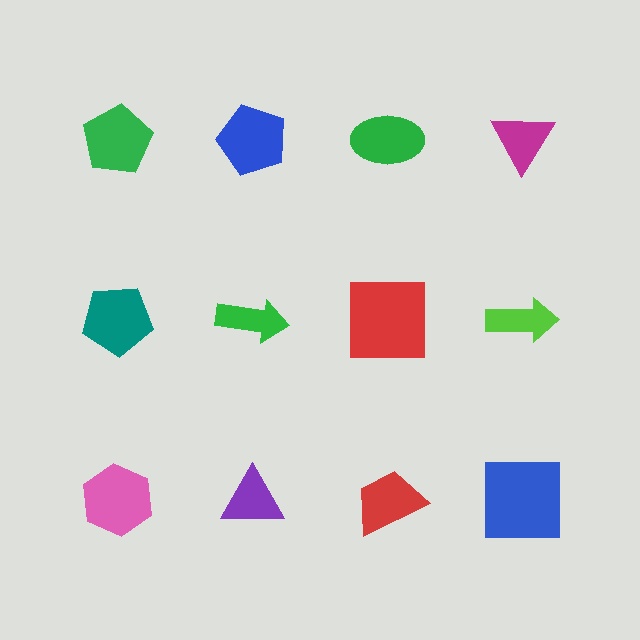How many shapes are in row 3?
4 shapes.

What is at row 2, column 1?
A teal pentagon.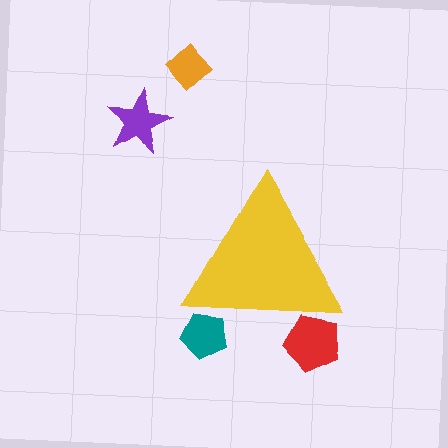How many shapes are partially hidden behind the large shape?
2 shapes are partially hidden.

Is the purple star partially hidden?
No, the purple star is fully visible.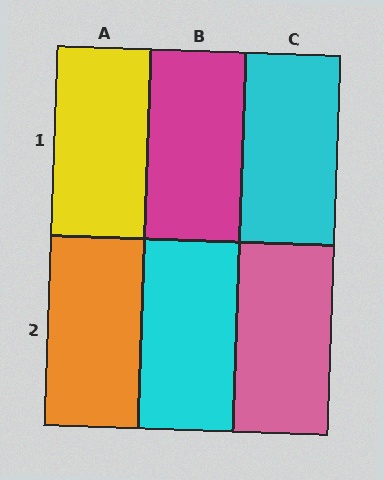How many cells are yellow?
1 cell is yellow.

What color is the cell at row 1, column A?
Yellow.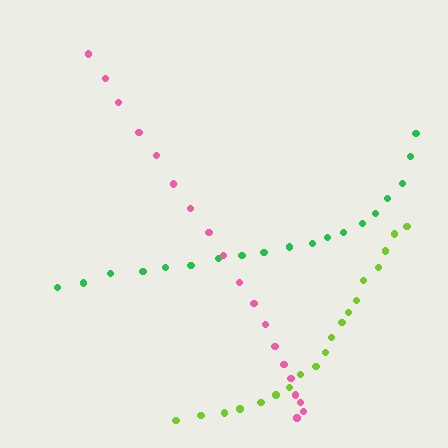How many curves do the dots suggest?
There are 3 distinct paths.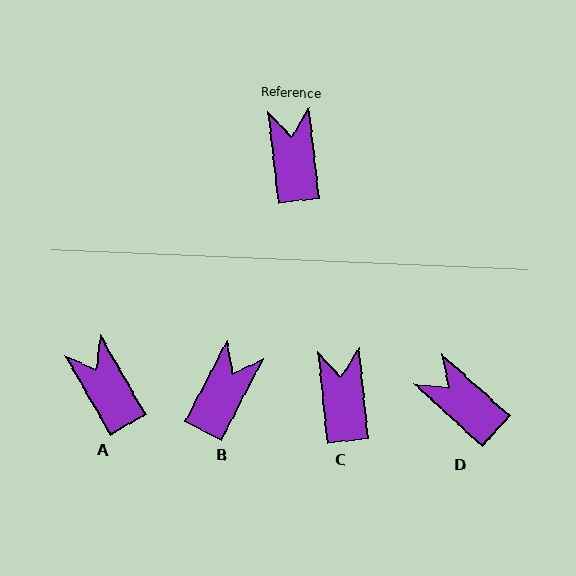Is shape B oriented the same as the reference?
No, it is off by about 33 degrees.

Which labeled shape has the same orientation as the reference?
C.